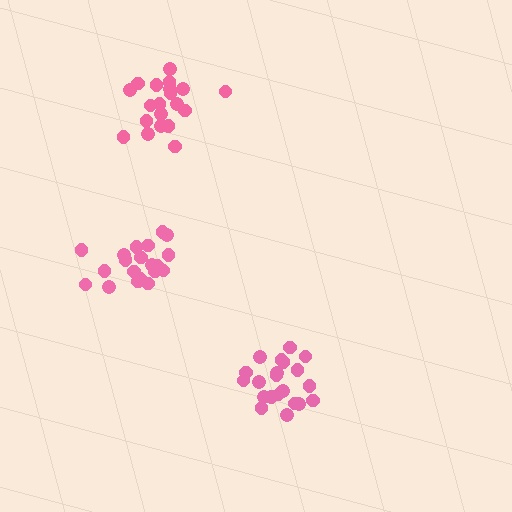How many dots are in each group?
Group 1: 20 dots, Group 2: 20 dots, Group 3: 21 dots (61 total).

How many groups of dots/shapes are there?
There are 3 groups.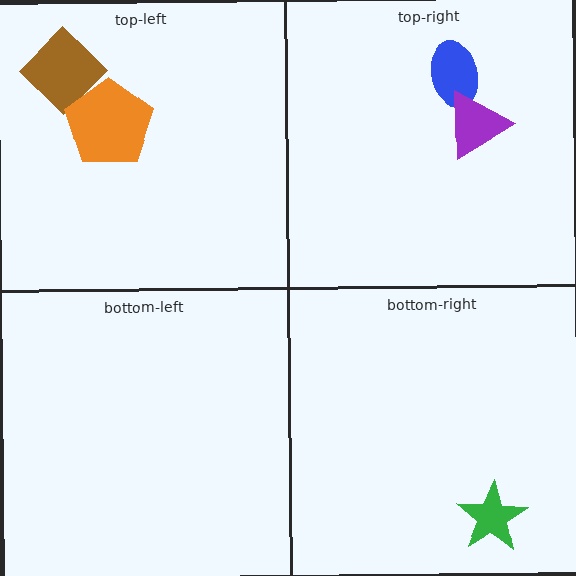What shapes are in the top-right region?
The blue ellipse, the purple triangle.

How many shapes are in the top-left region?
2.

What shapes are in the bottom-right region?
The green star.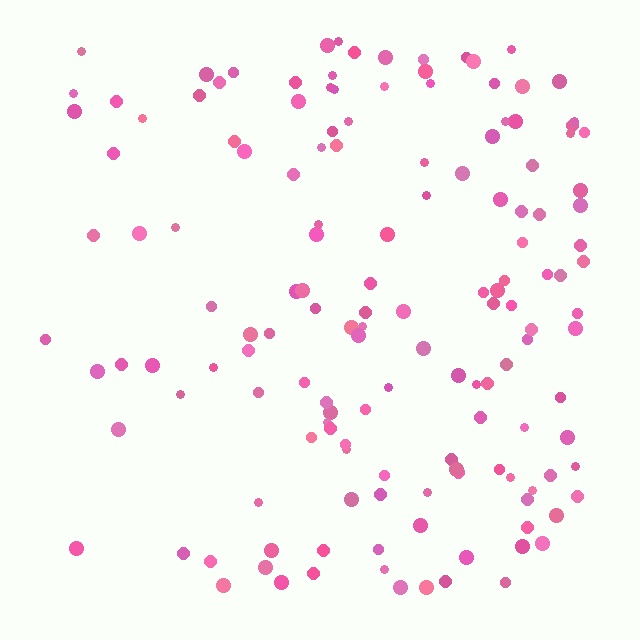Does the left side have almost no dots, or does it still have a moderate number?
Still a moderate number, just noticeably fewer than the right.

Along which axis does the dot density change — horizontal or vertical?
Horizontal.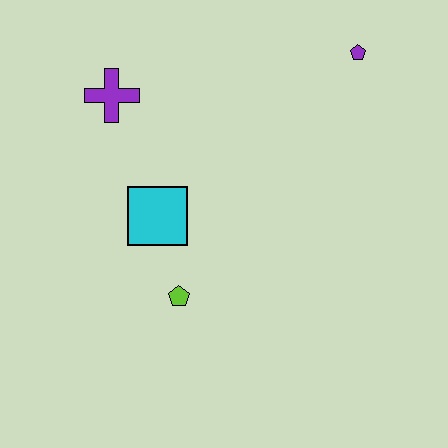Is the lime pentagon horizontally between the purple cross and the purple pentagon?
Yes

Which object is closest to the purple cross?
The cyan square is closest to the purple cross.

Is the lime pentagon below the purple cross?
Yes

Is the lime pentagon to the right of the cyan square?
Yes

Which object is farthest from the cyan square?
The purple pentagon is farthest from the cyan square.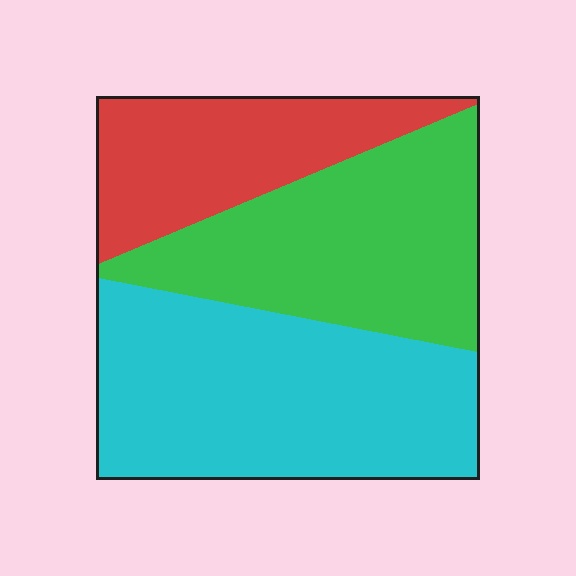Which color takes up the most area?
Cyan, at roughly 45%.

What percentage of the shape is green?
Green takes up between a third and a half of the shape.